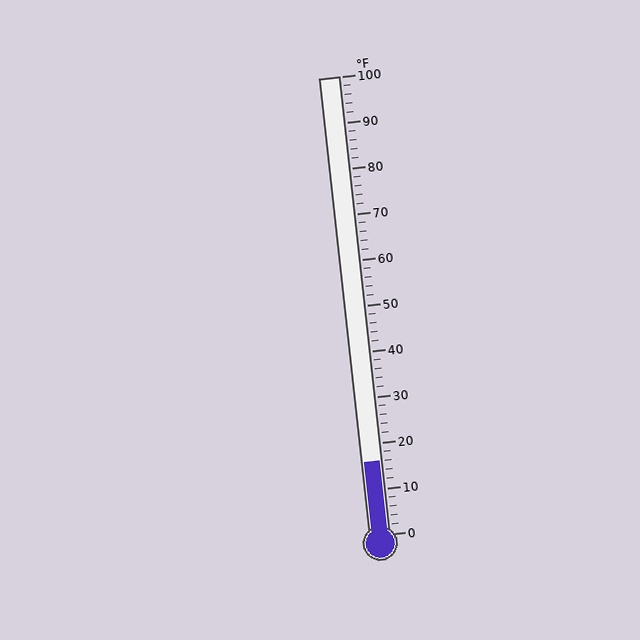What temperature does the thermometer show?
The thermometer shows approximately 16°F.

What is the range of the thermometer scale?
The thermometer scale ranges from 0°F to 100°F.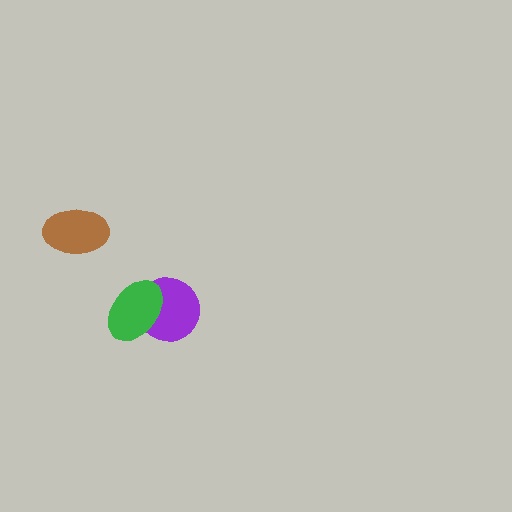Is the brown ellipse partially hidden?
No, no other shape covers it.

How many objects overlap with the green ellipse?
1 object overlaps with the green ellipse.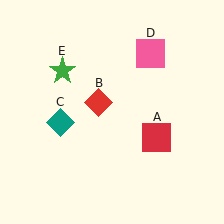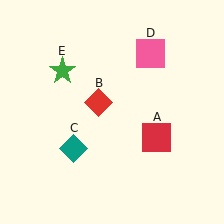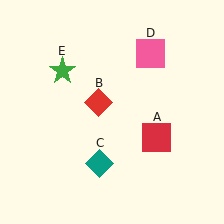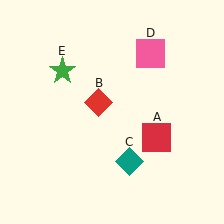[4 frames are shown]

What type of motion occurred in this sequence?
The teal diamond (object C) rotated counterclockwise around the center of the scene.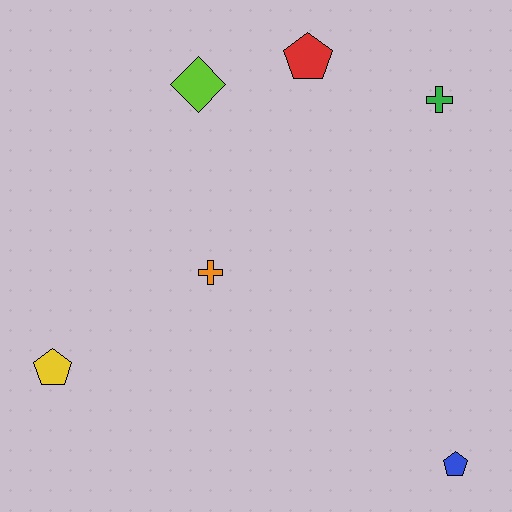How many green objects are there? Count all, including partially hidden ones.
There is 1 green object.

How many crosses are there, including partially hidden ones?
There are 2 crosses.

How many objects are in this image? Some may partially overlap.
There are 6 objects.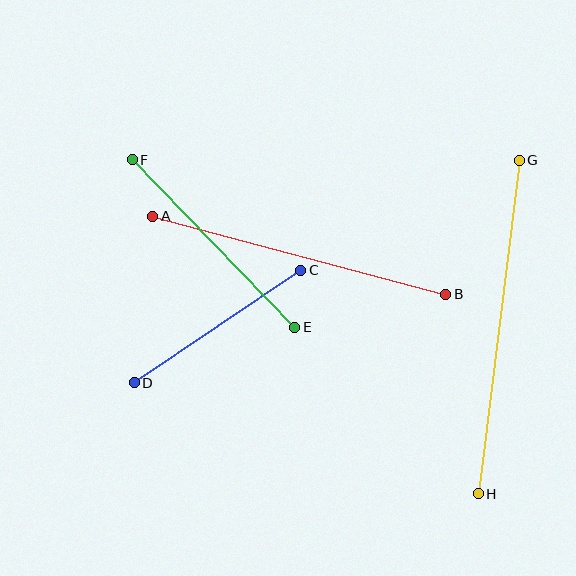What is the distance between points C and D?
The distance is approximately 201 pixels.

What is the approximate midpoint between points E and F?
The midpoint is at approximately (213, 243) pixels.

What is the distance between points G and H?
The distance is approximately 336 pixels.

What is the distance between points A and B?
The distance is approximately 303 pixels.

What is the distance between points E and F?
The distance is approximately 233 pixels.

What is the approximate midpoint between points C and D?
The midpoint is at approximately (218, 327) pixels.